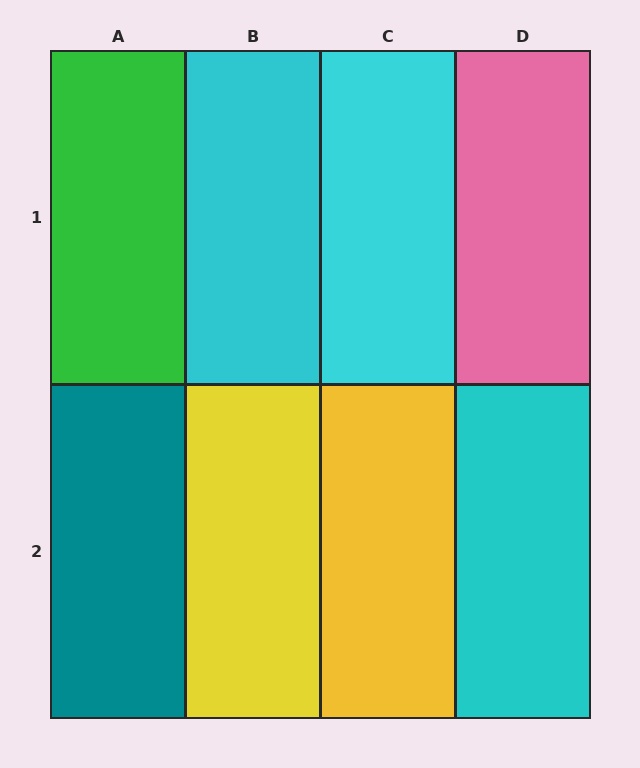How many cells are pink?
1 cell is pink.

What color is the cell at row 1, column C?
Cyan.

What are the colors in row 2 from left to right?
Teal, yellow, yellow, cyan.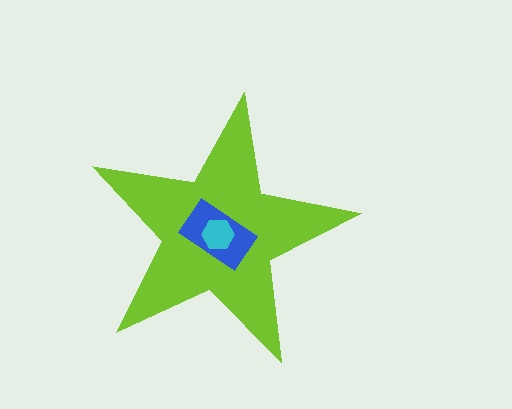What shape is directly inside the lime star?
The blue rectangle.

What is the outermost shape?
The lime star.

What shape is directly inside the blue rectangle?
The cyan hexagon.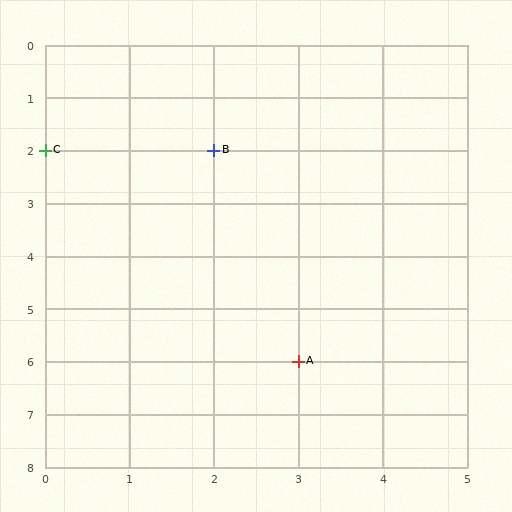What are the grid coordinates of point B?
Point B is at grid coordinates (2, 2).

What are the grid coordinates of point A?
Point A is at grid coordinates (3, 6).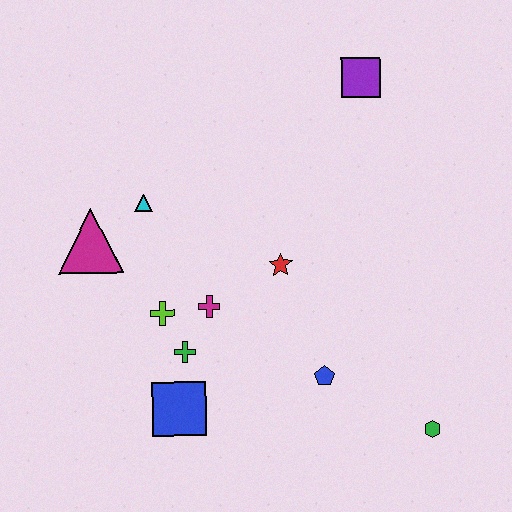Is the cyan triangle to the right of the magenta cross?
No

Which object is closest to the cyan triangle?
The magenta triangle is closest to the cyan triangle.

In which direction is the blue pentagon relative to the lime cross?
The blue pentagon is to the right of the lime cross.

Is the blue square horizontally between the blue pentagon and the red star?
No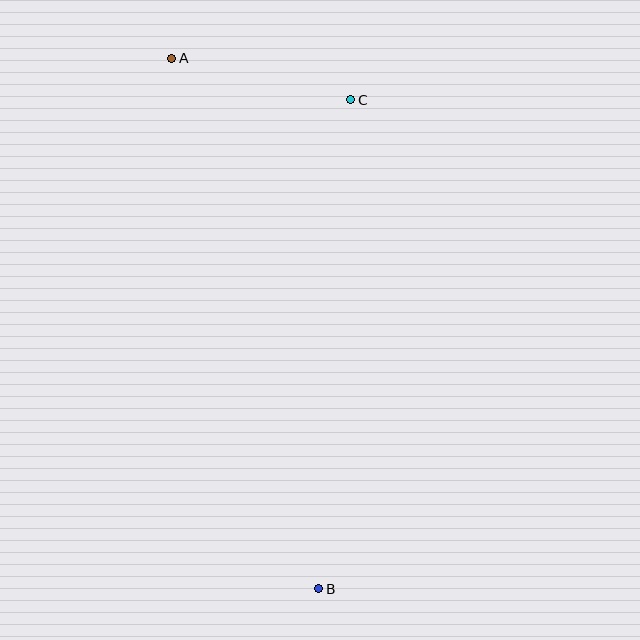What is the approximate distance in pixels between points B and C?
The distance between B and C is approximately 490 pixels.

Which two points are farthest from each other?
Points A and B are farthest from each other.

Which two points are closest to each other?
Points A and C are closest to each other.